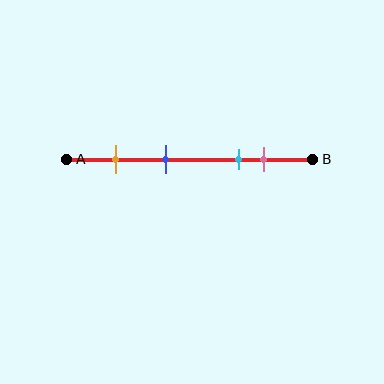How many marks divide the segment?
There are 4 marks dividing the segment.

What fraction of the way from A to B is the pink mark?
The pink mark is approximately 80% (0.8) of the way from A to B.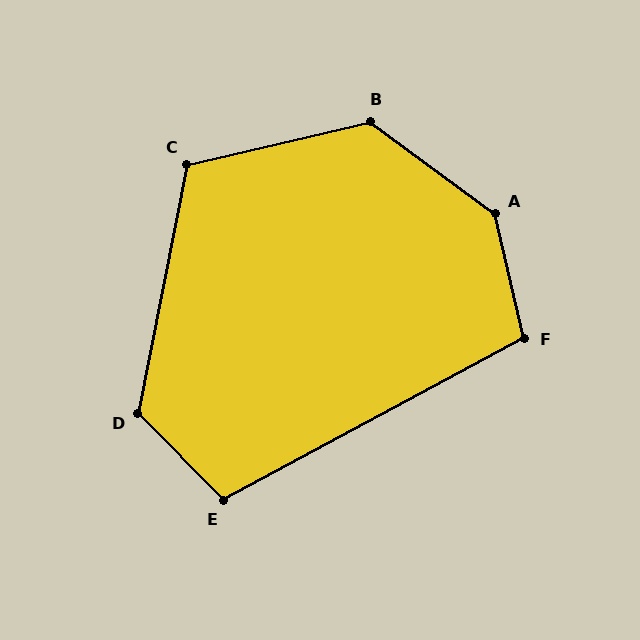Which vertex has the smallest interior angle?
F, at approximately 105 degrees.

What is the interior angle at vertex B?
Approximately 130 degrees (obtuse).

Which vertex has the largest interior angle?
A, at approximately 140 degrees.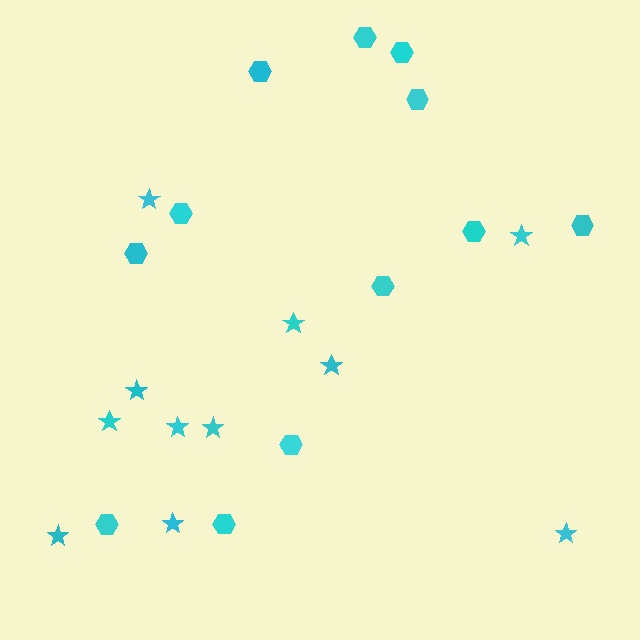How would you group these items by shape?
There are 2 groups: one group of stars (11) and one group of hexagons (12).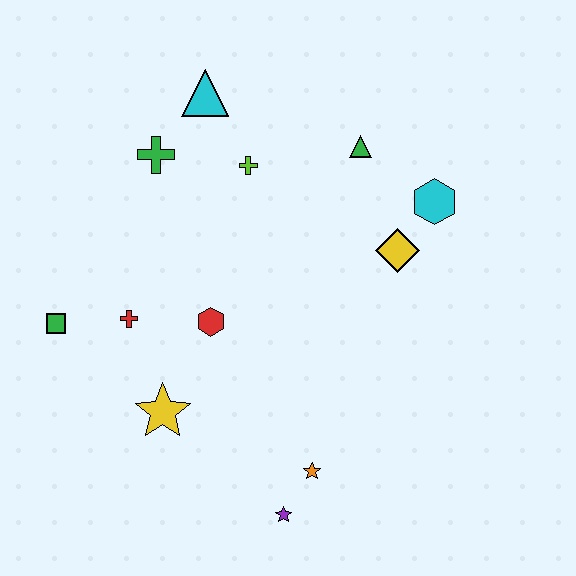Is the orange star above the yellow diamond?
No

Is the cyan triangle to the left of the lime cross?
Yes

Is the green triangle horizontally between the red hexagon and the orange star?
No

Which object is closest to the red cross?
The green square is closest to the red cross.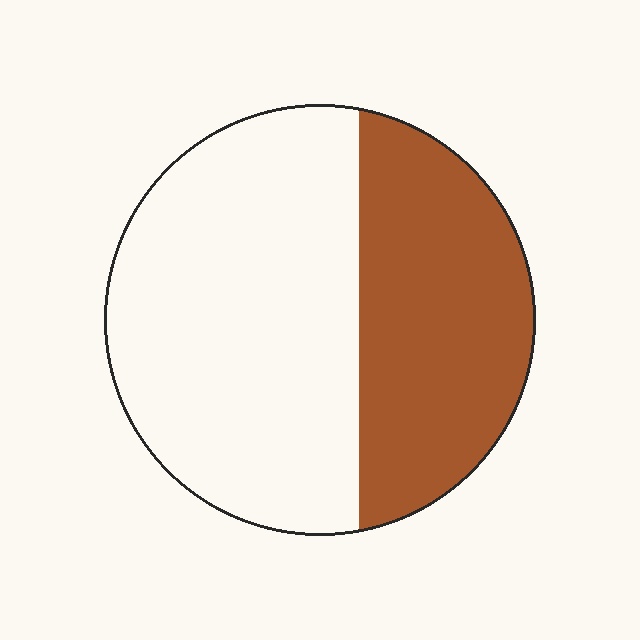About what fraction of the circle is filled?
About three eighths (3/8).